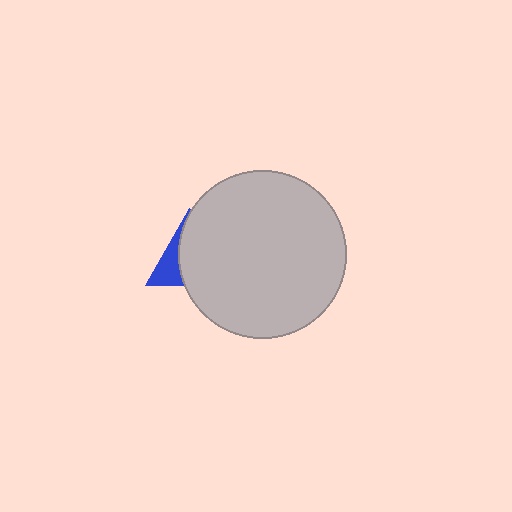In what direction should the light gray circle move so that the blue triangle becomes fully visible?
The light gray circle should move right. That is the shortest direction to clear the overlap and leave the blue triangle fully visible.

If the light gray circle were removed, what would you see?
You would see the complete blue triangle.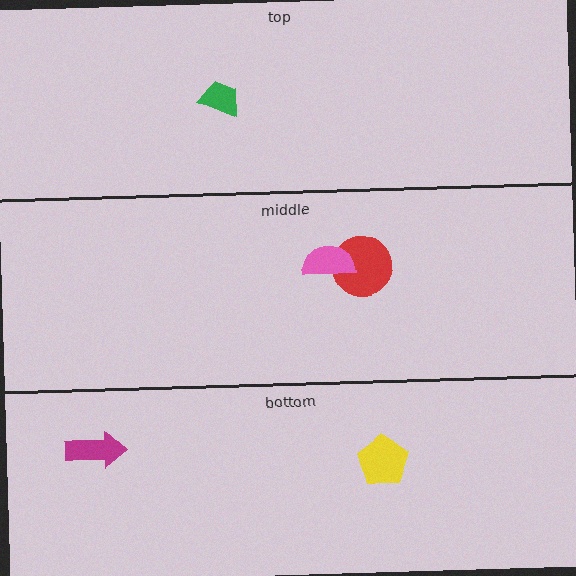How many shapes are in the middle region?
2.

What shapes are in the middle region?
The red circle, the pink semicircle.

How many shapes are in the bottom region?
2.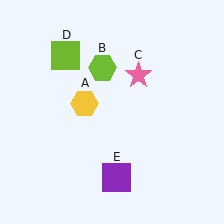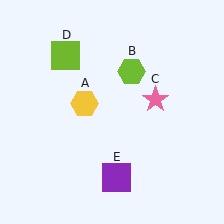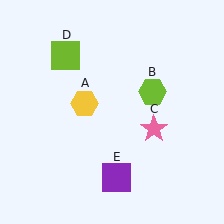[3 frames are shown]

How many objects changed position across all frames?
2 objects changed position: lime hexagon (object B), pink star (object C).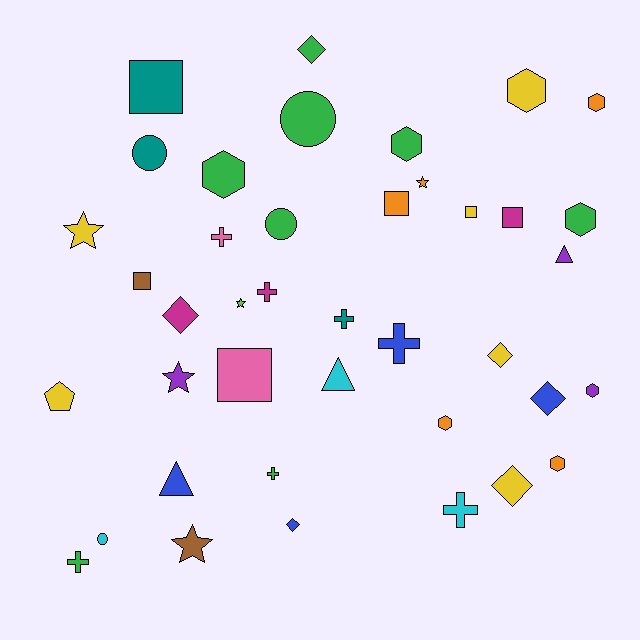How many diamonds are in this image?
There are 6 diamonds.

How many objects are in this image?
There are 40 objects.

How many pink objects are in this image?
There are 2 pink objects.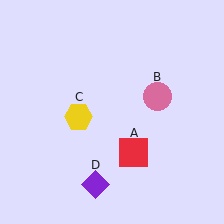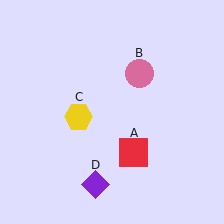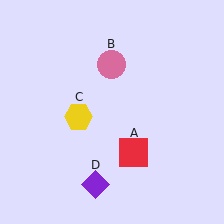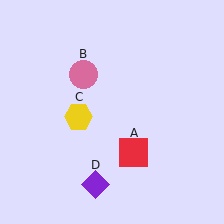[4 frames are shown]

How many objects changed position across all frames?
1 object changed position: pink circle (object B).